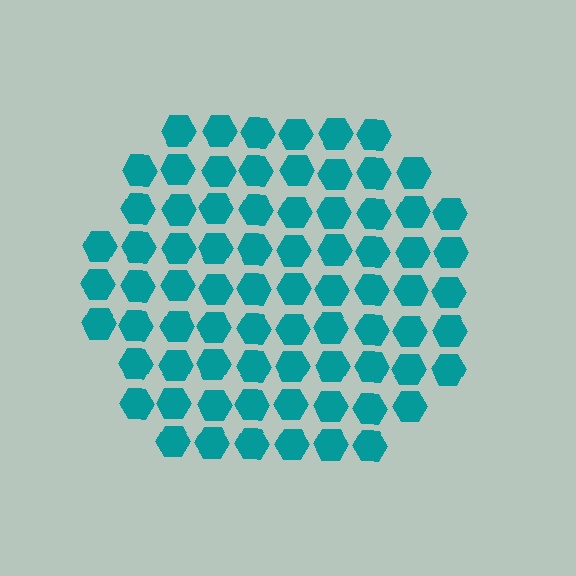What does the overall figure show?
The overall figure shows a circle.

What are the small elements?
The small elements are hexagons.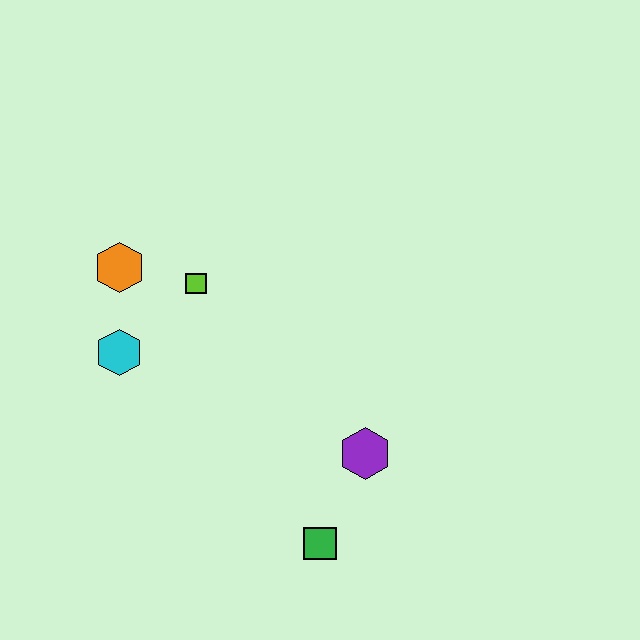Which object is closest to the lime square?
The orange hexagon is closest to the lime square.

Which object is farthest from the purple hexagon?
The orange hexagon is farthest from the purple hexagon.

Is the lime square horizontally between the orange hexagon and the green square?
Yes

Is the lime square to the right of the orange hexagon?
Yes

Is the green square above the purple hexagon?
No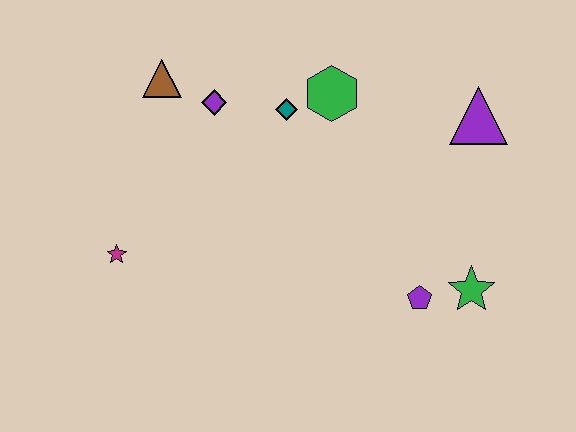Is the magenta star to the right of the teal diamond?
No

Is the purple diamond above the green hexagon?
No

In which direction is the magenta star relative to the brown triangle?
The magenta star is below the brown triangle.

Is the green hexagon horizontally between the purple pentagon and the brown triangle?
Yes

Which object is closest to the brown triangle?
The purple diamond is closest to the brown triangle.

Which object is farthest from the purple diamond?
The green star is farthest from the purple diamond.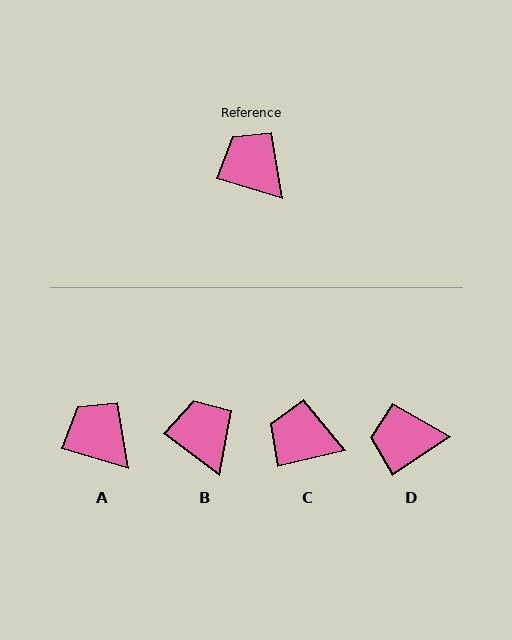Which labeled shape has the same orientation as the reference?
A.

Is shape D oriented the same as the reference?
No, it is off by about 51 degrees.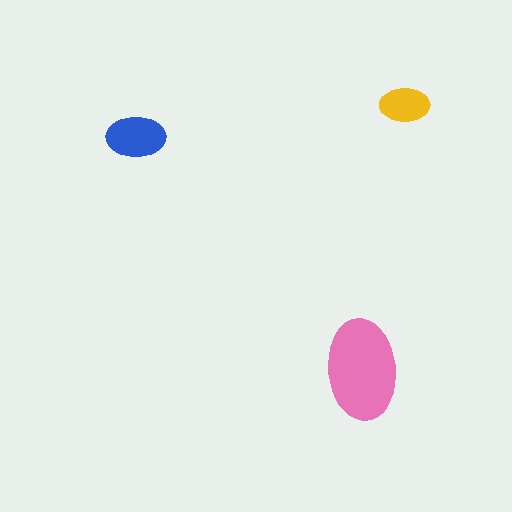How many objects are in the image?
There are 3 objects in the image.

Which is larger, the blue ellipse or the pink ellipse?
The pink one.